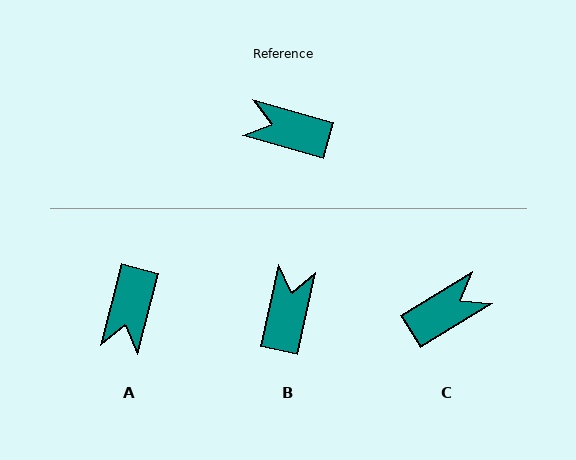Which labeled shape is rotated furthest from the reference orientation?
C, about 133 degrees away.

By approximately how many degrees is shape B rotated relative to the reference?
Approximately 87 degrees clockwise.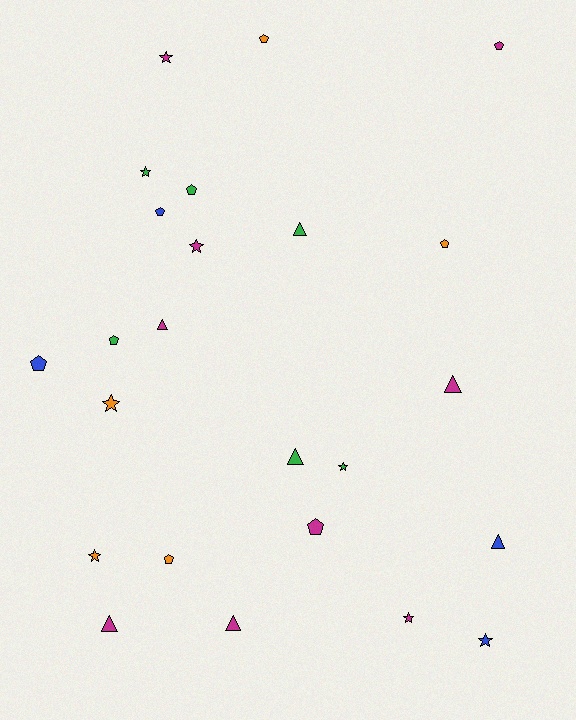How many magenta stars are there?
There are 3 magenta stars.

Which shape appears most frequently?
Pentagon, with 9 objects.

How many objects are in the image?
There are 24 objects.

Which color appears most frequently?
Magenta, with 9 objects.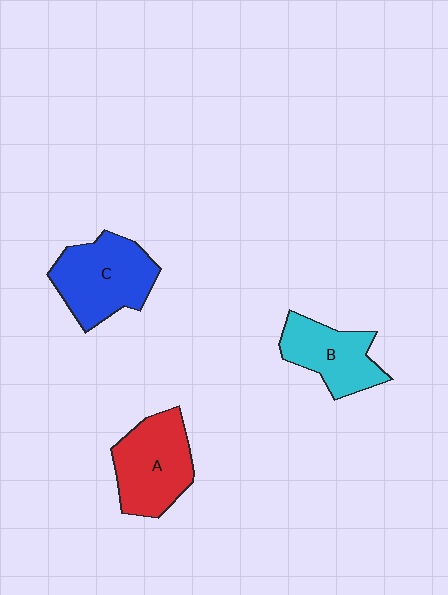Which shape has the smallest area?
Shape B (cyan).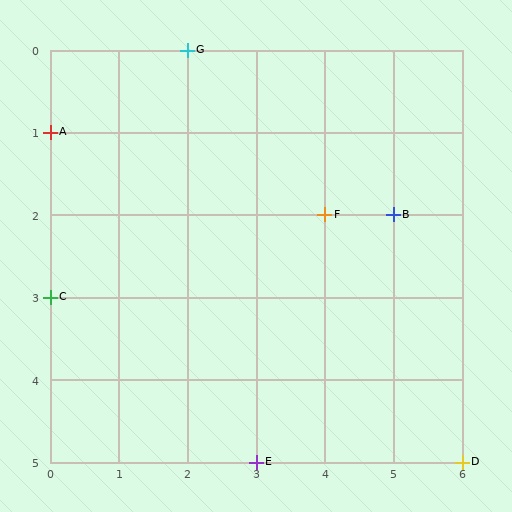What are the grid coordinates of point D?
Point D is at grid coordinates (6, 5).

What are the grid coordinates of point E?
Point E is at grid coordinates (3, 5).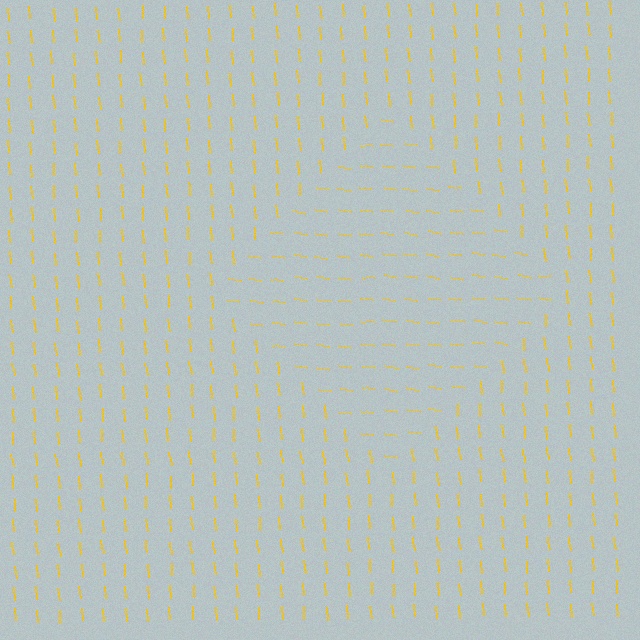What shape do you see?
I see a diamond.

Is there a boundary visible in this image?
Yes, there is a texture boundary formed by a change in line orientation.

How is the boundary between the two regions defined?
The boundary is defined purely by a change in line orientation (approximately 76 degrees difference). All lines are the same color and thickness.